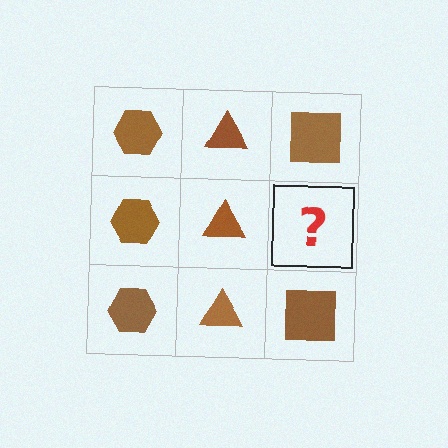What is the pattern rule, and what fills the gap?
The rule is that each column has a consistent shape. The gap should be filled with a brown square.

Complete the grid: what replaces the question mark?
The question mark should be replaced with a brown square.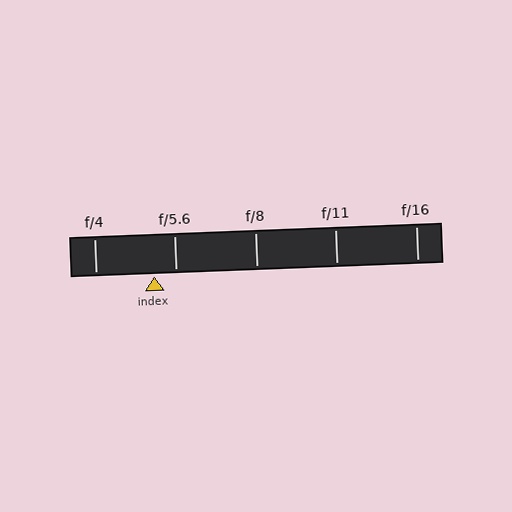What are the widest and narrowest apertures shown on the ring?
The widest aperture shown is f/4 and the narrowest is f/16.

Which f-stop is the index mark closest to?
The index mark is closest to f/5.6.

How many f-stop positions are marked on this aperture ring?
There are 5 f-stop positions marked.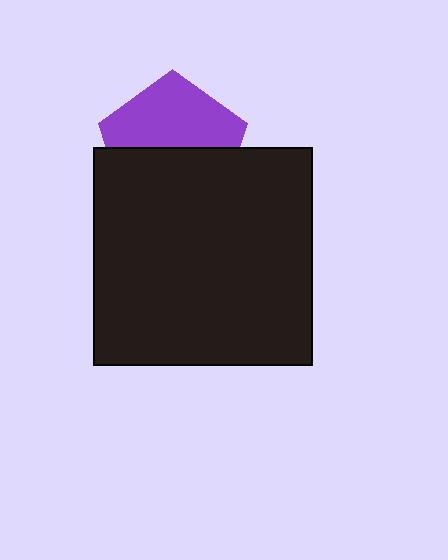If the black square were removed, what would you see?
You would see the complete purple pentagon.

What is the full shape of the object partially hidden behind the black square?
The partially hidden object is a purple pentagon.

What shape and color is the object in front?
The object in front is a black square.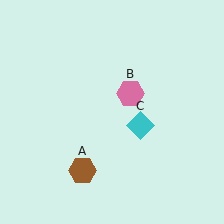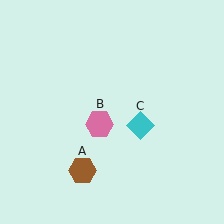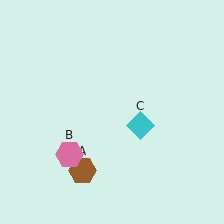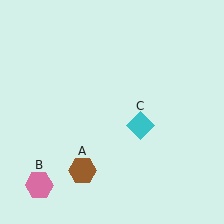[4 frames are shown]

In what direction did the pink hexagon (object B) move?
The pink hexagon (object B) moved down and to the left.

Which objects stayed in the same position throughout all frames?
Brown hexagon (object A) and cyan diamond (object C) remained stationary.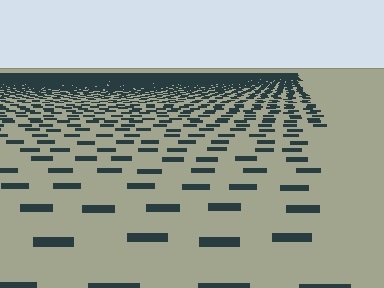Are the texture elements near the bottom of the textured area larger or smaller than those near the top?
Larger. Near the bottom, elements are closer to the viewer and appear at a bigger on-screen size.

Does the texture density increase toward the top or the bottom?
Density increases toward the top.